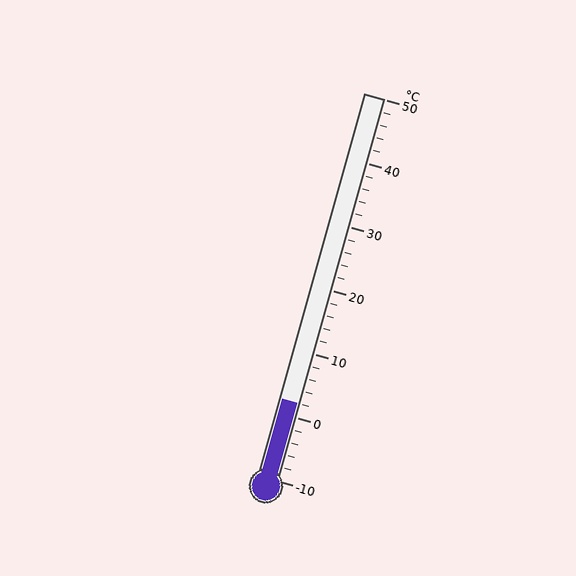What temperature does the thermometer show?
The thermometer shows approximately 2°C.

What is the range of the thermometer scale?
The thermometer scale ranges from -10°C to 50°C.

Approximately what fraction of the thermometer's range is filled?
The thermometer is filled to approximately 20% of its range.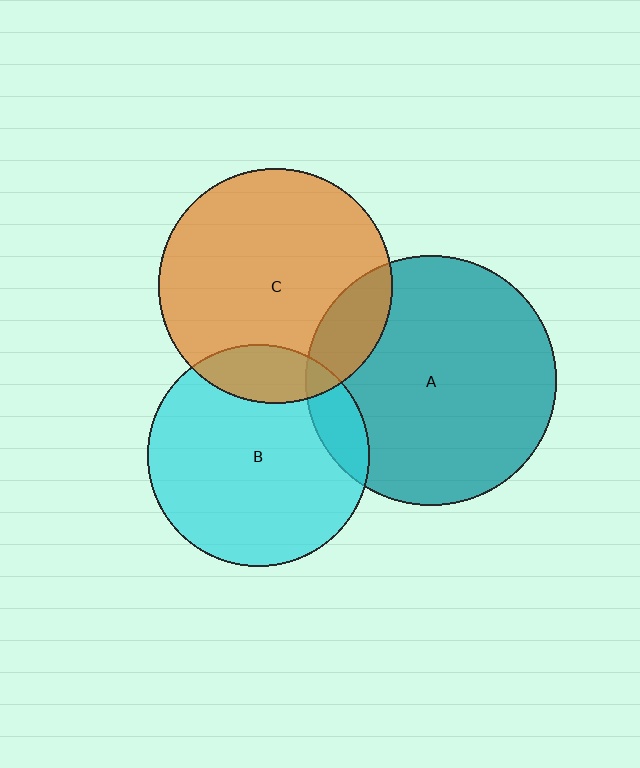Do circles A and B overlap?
Yes.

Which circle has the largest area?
Circle A (teal).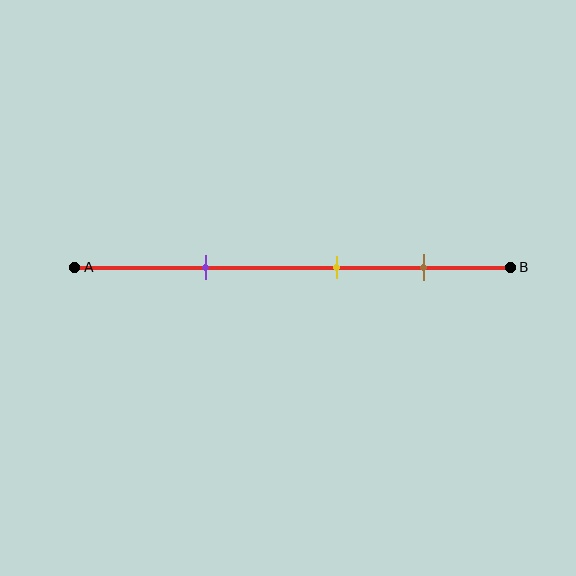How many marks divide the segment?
There are 3 marks dividing the segment.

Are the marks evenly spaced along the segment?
Yes, the marks are approximately evenly spaced.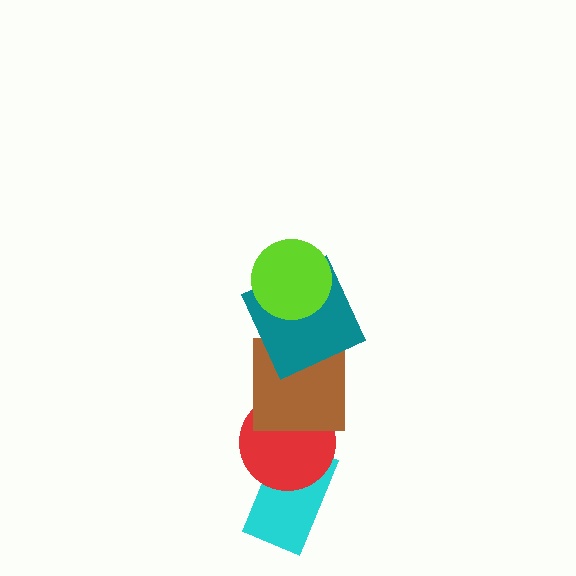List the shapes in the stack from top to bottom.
From top to bottom: the lime circle, the teal square, the brown square, the red circle, the cyan rectangle.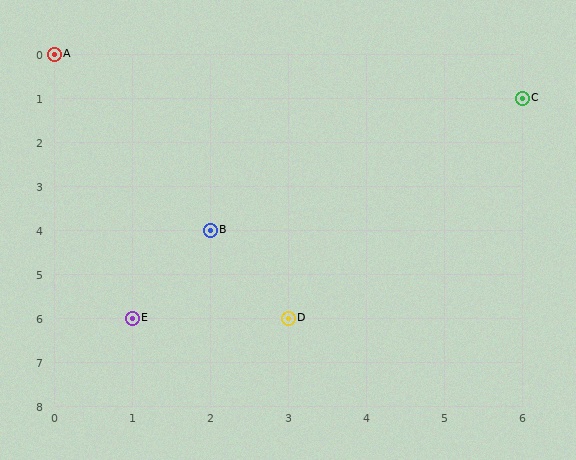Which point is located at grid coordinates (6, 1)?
Point C is at (6, 1).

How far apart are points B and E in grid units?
Points B and E are 1 column and 2 rows apart (about 2.2 grid units diagonally).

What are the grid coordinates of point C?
Point C is at grid coordinates (6, 1).